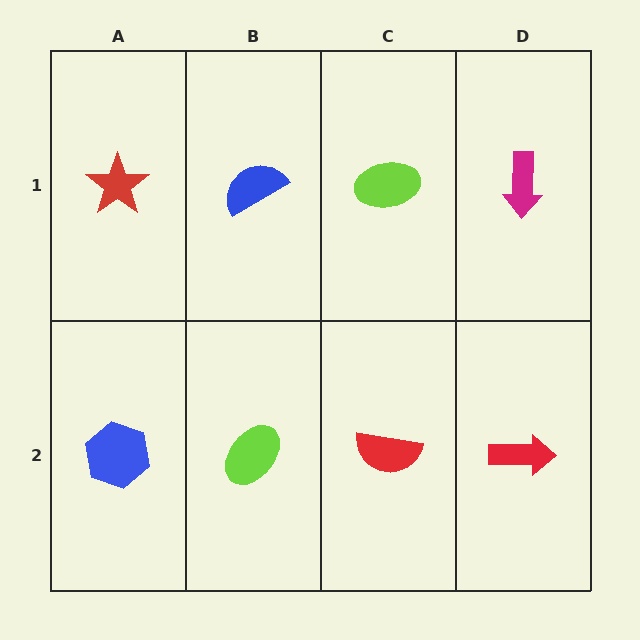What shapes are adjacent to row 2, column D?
A magenta arrow (row 1, column D), a red semicircle (row 2, column C).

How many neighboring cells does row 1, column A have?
2.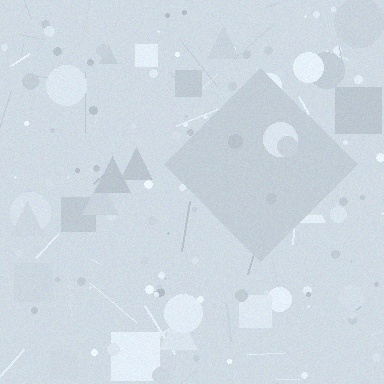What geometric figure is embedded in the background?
A diamond is embedded in the background.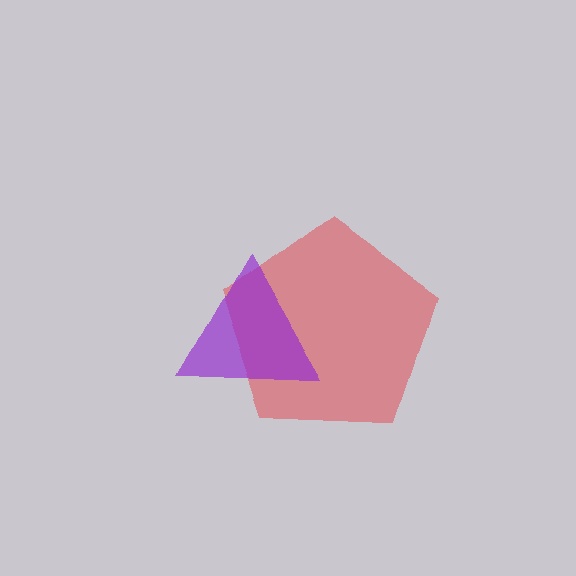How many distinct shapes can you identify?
There are 2 distinct shapes: a red pentagon, a purple triangle.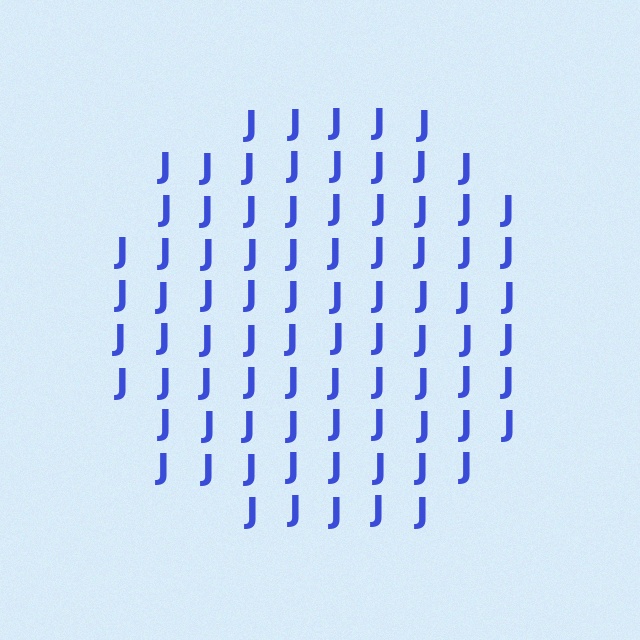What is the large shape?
The large shape is a circle.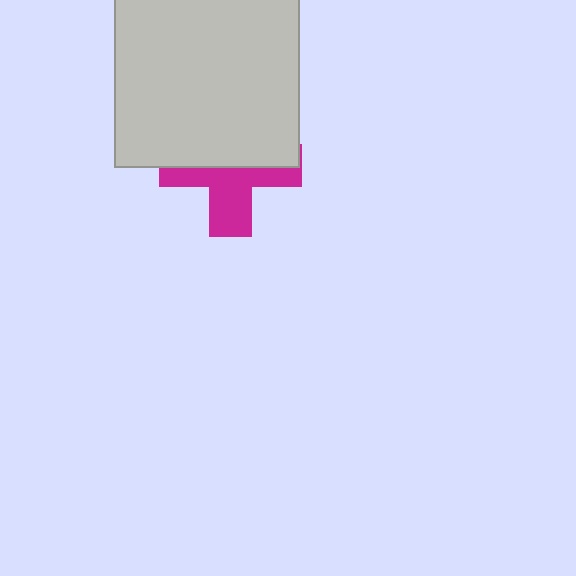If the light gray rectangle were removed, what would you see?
You would see the complete magenta cross.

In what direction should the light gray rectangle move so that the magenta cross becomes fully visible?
The light gray rectangle should move up. That is the shortest direction to clear the overlap and leave the magenta cross fully visible.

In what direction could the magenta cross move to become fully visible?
The magenta cross could move down. That would shift it out from behind the light gray rectangle entirely.